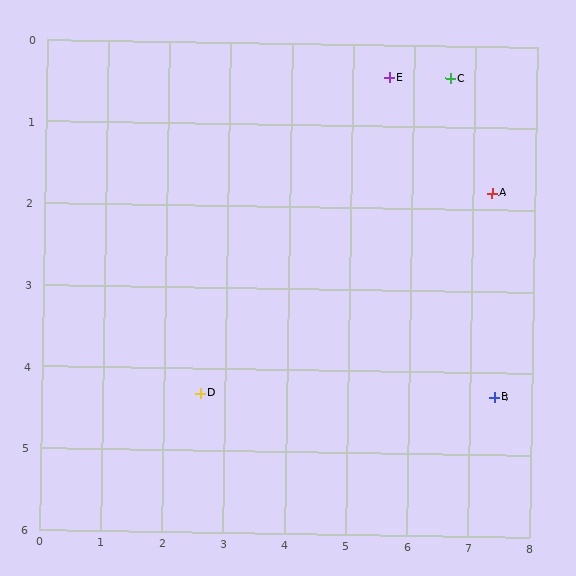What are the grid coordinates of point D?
Point D is at approximately (2.6, 4.3).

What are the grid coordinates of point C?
Point C is at approximately (6.6, 0.4).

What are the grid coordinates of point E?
Point E is at approximately (5.6, 0.4).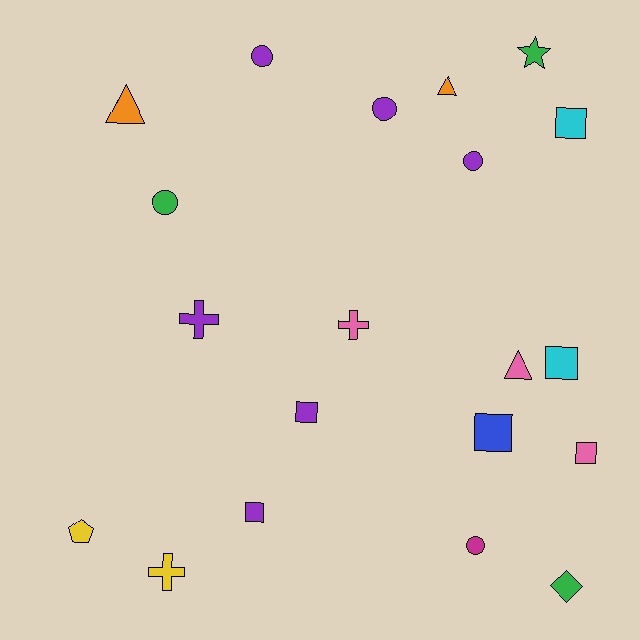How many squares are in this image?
There are 6 squares.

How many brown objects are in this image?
There are no brown objects.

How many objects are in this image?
There are 20 objects.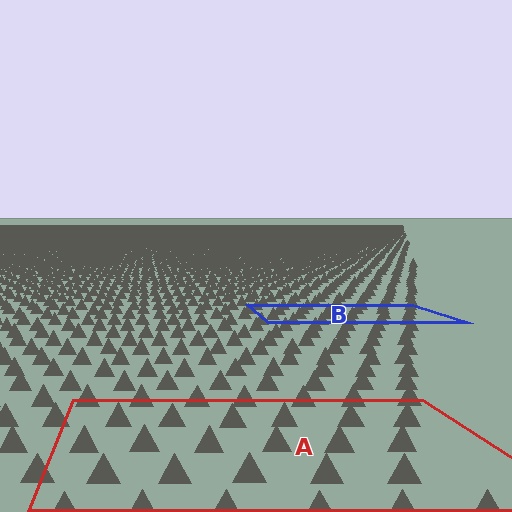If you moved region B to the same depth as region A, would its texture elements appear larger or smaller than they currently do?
They would appear larger. At a closer depth, the same texture elements are projected at a bigger on-screen size.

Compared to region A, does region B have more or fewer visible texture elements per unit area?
Region B has more texture elements per unit area — they are packed more densely because it is farther away.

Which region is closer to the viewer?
Region A is closer. The texture elements there are larger and more spread out.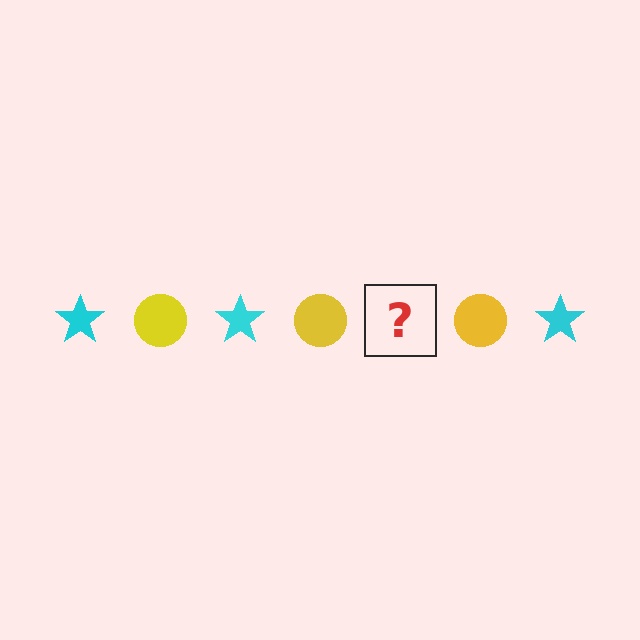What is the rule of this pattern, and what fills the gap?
The rule is that the pattern alternates between cyan star and yellow circle. The gap should be filled with a cyan star.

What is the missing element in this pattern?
The missing element is a cyan star.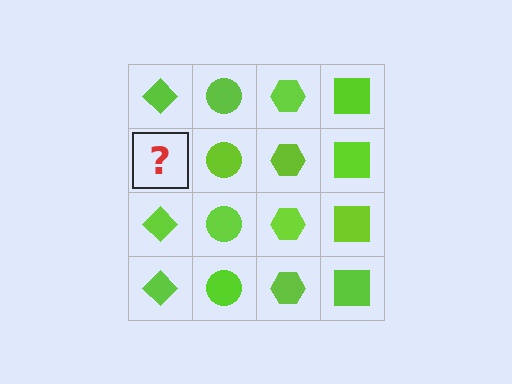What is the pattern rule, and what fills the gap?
The rule is that each column has a consistent shape. The gap should be filled with a lime diamond.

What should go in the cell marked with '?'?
The missing cell should contain a lime diamond.